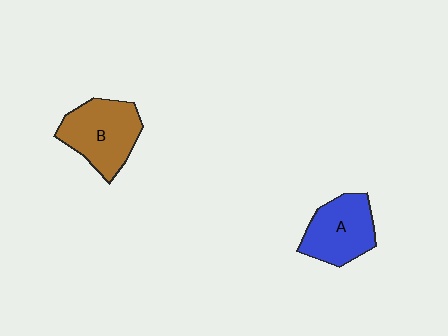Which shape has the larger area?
Shape B (brown).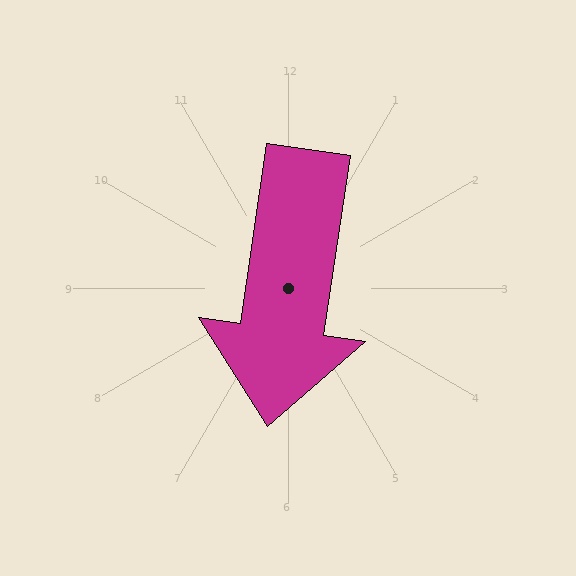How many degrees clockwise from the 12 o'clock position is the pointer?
Approximately 188 degrees.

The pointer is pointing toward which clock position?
Roughly 6 o'clock.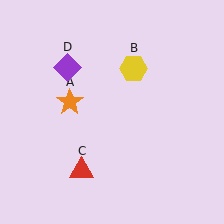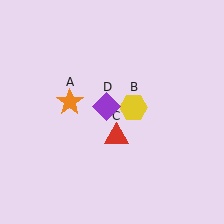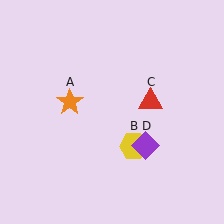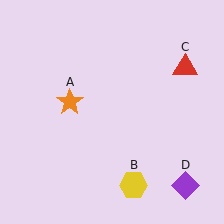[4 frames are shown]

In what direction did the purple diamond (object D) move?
The purple diamond (object D) moved down and to the right.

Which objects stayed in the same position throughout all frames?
Orange star (object A) remained stationary.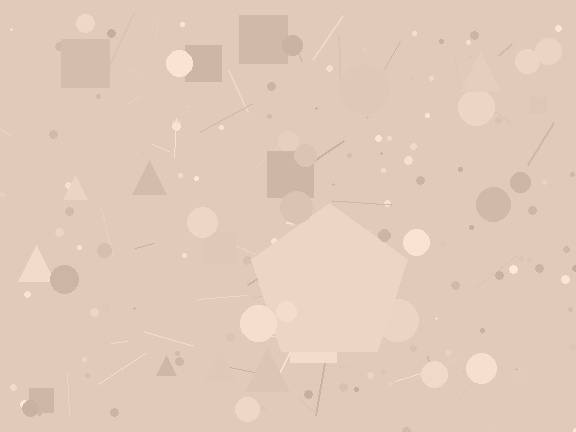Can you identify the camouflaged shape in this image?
The camouflaged shape is a pentagon.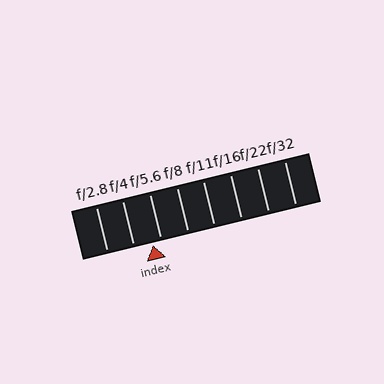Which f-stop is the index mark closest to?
The index mark is closest to f/5.6.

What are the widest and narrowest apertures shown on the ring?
The widest aperture shown is f/2.8 and the narrowest is f/32.